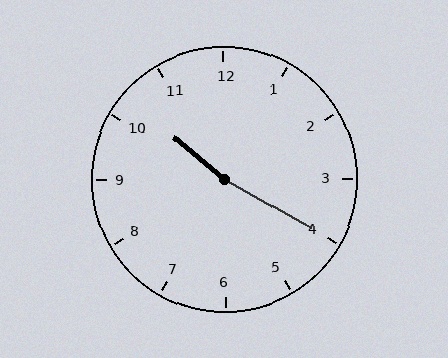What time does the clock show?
10:20.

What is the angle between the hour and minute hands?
Approximately 170 degrees.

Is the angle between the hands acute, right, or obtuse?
It is obtuse.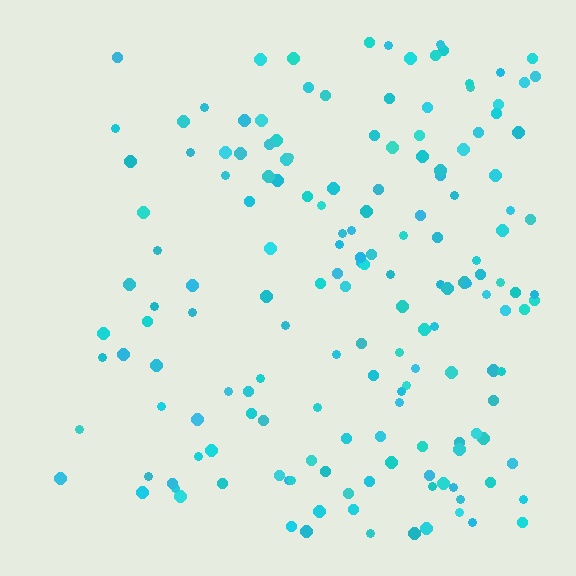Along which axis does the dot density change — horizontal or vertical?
Horizontal.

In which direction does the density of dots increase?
From left to right, with the right side densest.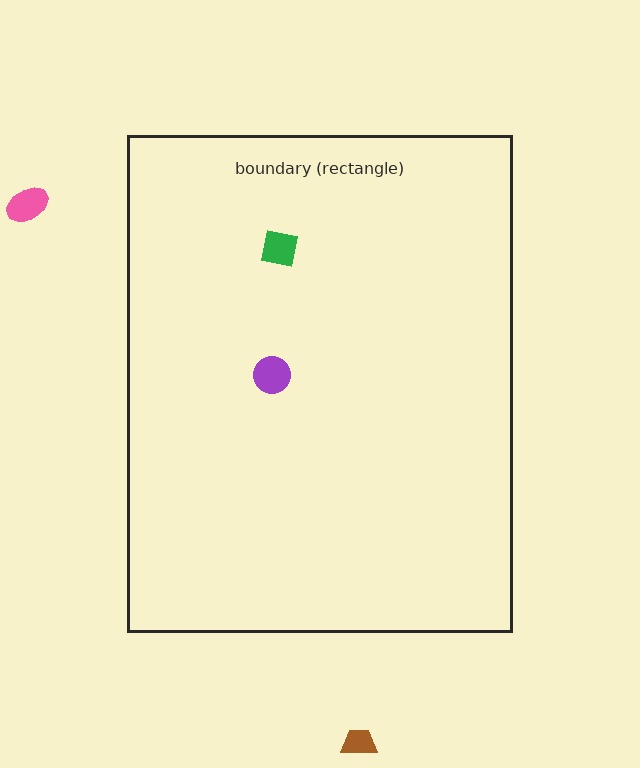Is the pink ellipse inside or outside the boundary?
Outside.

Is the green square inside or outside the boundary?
Inside.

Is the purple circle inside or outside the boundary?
Inside.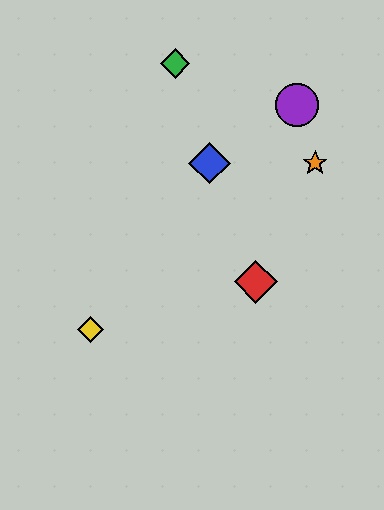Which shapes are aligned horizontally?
The blue diamond, the orange star are aligned horizontally.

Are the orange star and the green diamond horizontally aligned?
No, the orange star is at y≈163 and the green diamond is at y≈63.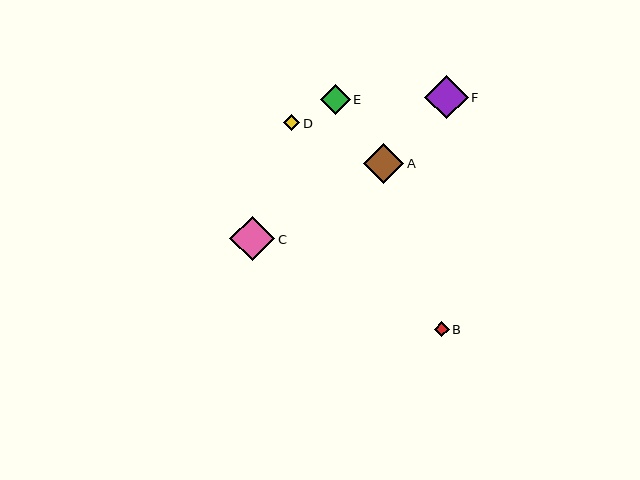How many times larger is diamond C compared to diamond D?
Diamond C is approximately 2.7 times the size of diamond D.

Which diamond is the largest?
Diamond C is the largest with a size of approximately 45 pixels.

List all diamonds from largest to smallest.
From largest to smallest: C, F, A, E, D, B.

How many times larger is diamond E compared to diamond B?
Diamond E is approximately 2.0 times the size of diamond B.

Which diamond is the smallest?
Diamond B is the smallest with a size of approximately 15 pixels.